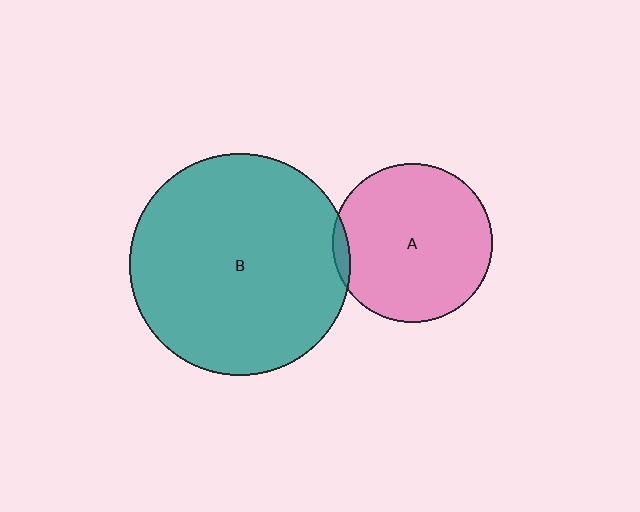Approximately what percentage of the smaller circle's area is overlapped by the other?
Approximately 5%.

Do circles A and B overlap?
Yes.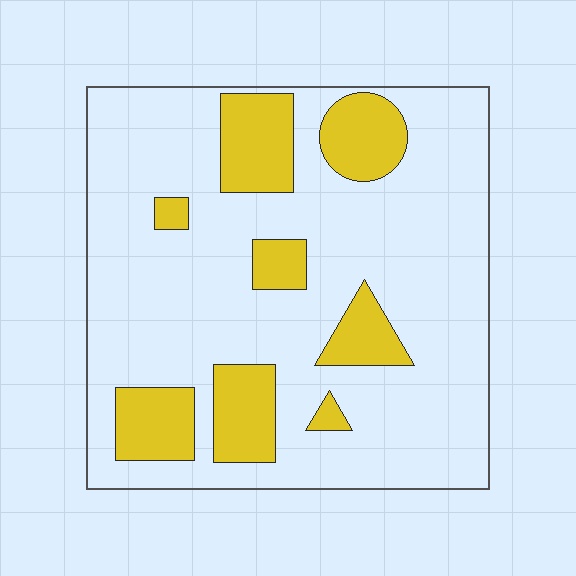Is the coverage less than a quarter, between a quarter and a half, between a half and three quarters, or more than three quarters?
Less than a quarter.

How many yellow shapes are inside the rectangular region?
8.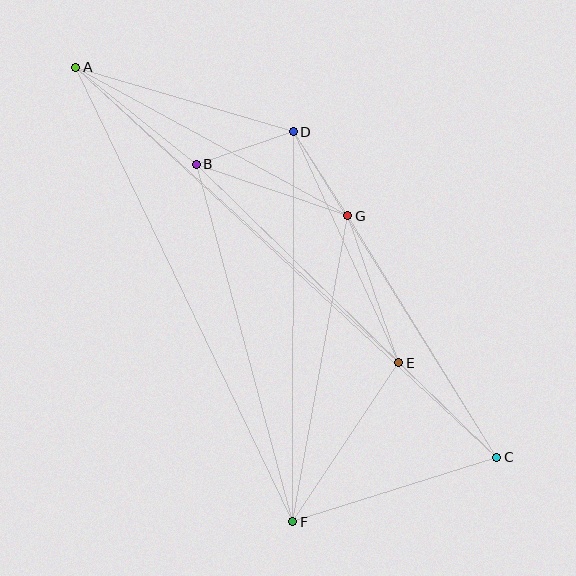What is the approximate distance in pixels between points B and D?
The distance between B and D is approximately 102 pixels.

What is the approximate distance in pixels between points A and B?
The distance between A and B is approximately 155 pixels.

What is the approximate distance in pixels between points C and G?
The distance between C and G is approximately 283 pixels.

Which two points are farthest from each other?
Points A and C are farthest from each other.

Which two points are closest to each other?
Points D and G are closest to each other.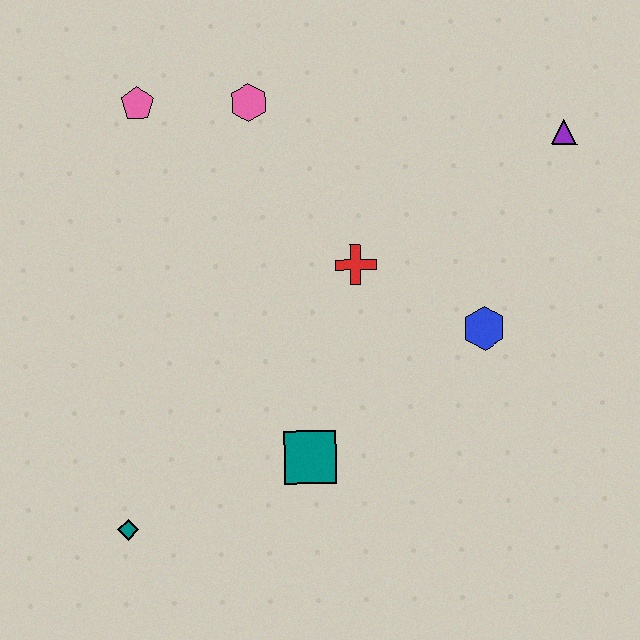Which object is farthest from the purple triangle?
The teal diamond is farthest from the purple triangle.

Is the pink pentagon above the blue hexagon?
Yes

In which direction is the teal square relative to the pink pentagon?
The teal square is below the pink pentagon.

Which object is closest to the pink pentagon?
The pink hexagon is closest to the pink pentagon.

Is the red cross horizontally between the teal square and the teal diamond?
No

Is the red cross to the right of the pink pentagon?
Yes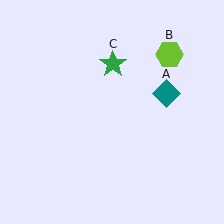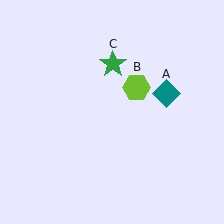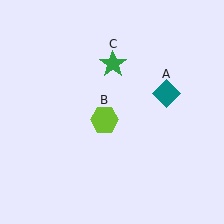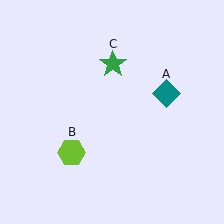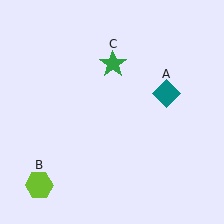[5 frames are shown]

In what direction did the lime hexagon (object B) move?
The lime hexagon (object B) moved down and to the left.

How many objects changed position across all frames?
1 object changed position: lime hexagon (object B).